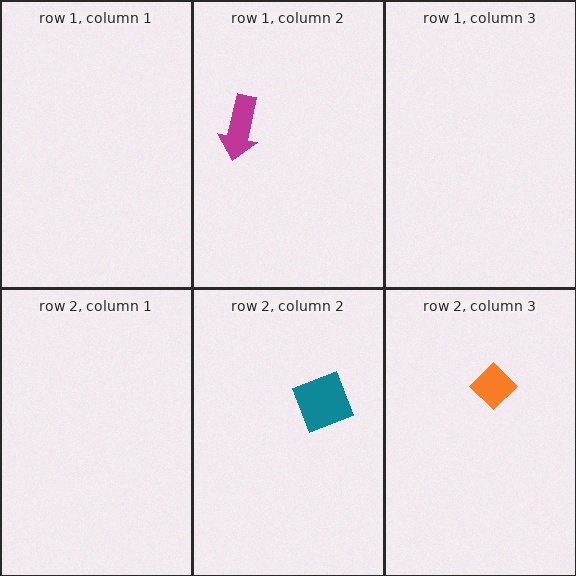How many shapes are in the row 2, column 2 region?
1.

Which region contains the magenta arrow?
The row 1, column 2 region.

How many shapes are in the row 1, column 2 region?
1.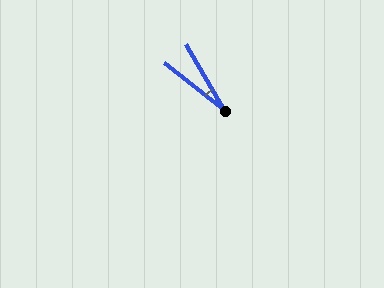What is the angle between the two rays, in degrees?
Approximately 21 degrees.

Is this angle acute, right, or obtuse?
It is acute.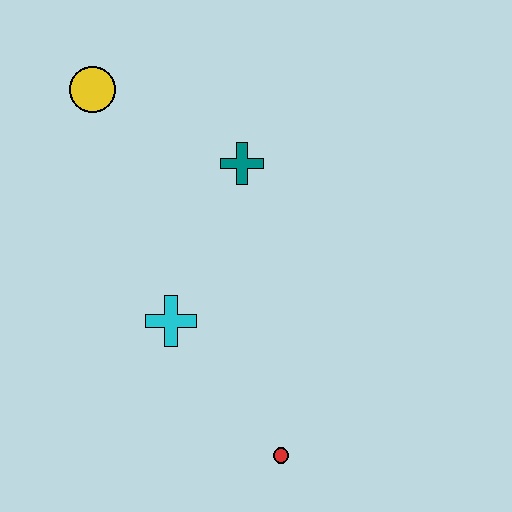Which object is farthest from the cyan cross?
The yellow circle is farthest from the cyan cross.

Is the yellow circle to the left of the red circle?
Yes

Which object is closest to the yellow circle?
The teal cross is closest to the yellow circle.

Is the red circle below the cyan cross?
Yes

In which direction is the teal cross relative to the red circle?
The teal cross is above the red circle.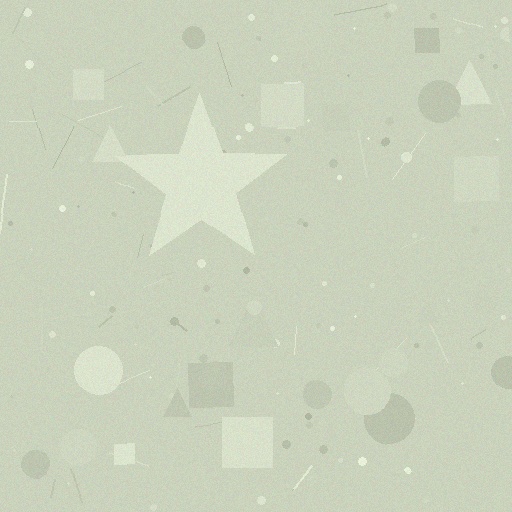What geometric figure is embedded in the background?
A star is embedded in the background.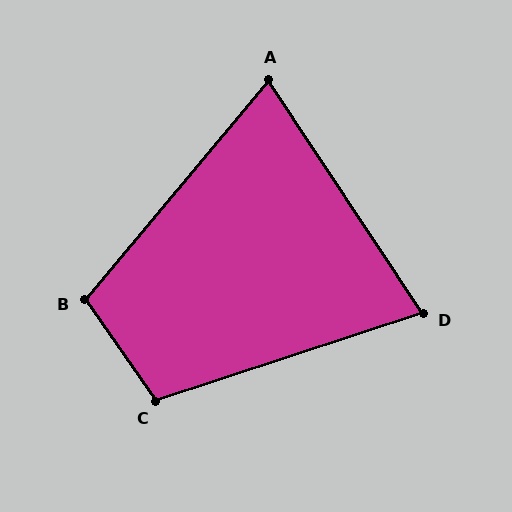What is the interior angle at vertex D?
Approximately 75 degrees (acute).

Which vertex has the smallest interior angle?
A, at approximately 73 degrees.